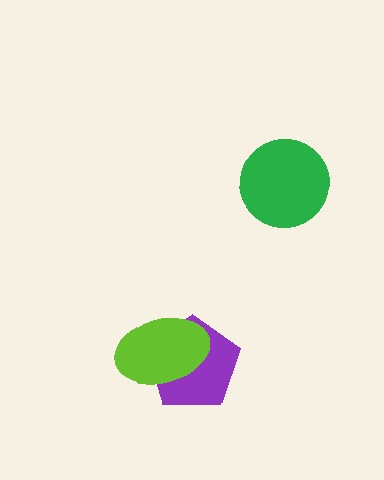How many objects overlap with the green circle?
0 objects overlap with the green circle.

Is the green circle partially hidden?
No, no other shape covers it.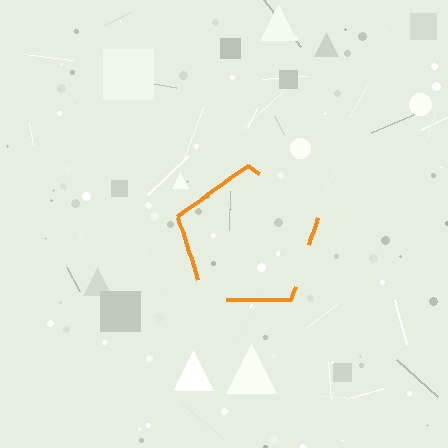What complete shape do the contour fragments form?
The contour fragments form a pentagon.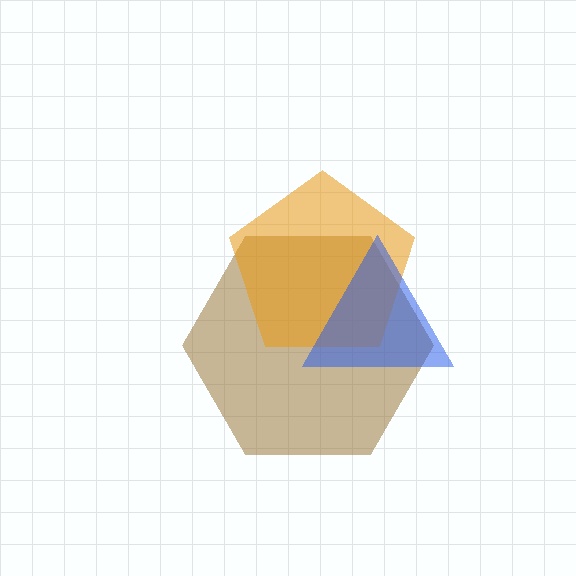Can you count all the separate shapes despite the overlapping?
Yes, there are 3 separate shapes.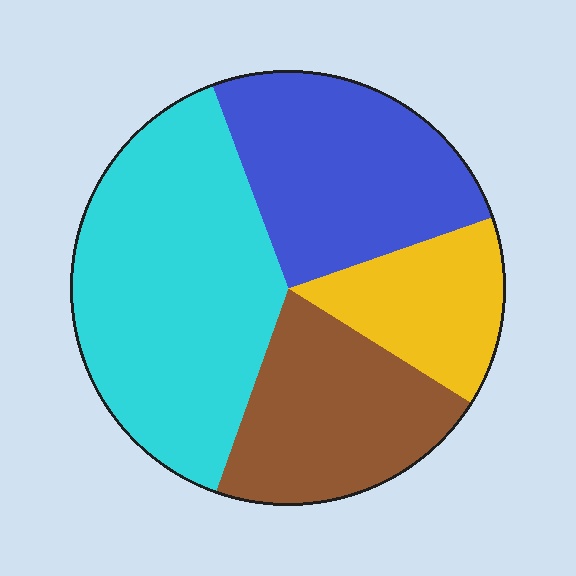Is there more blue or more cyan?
Cyan.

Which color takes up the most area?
Cyan, at roughly 40%.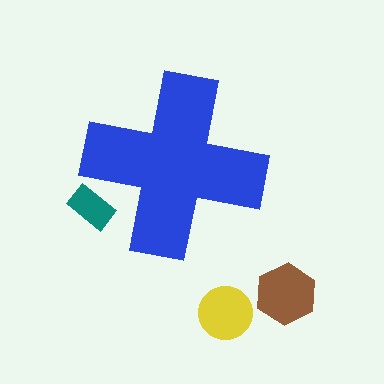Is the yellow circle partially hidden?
No, the yellow circle is fully visible.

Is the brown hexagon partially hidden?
No, the brown hexagon is fully visible.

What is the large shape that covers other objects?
A blue cross.